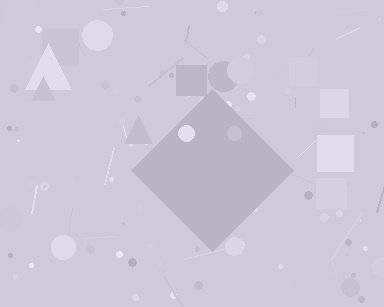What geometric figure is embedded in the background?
A diamond is embedded in the background.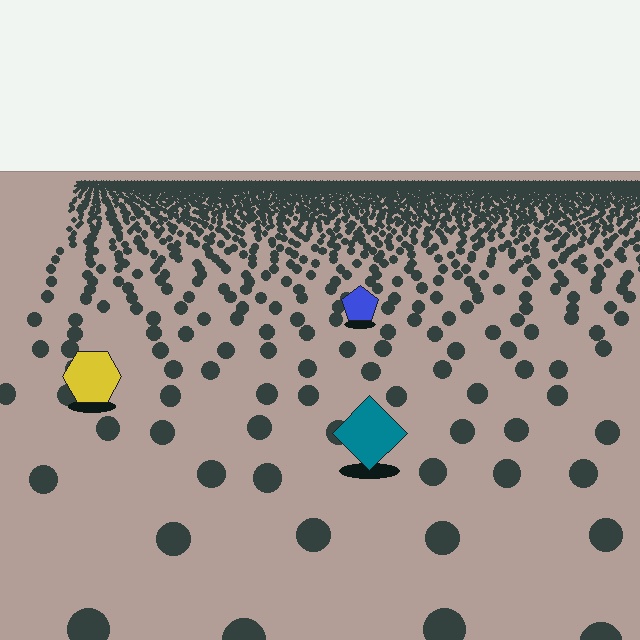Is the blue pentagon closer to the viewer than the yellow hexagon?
No. The yellow hexagon is closer — you can tell from the texture gradient: the ground texture is coarser near it.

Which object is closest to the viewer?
The teal diamond is closest. The texture marks near it are larger and more spread out.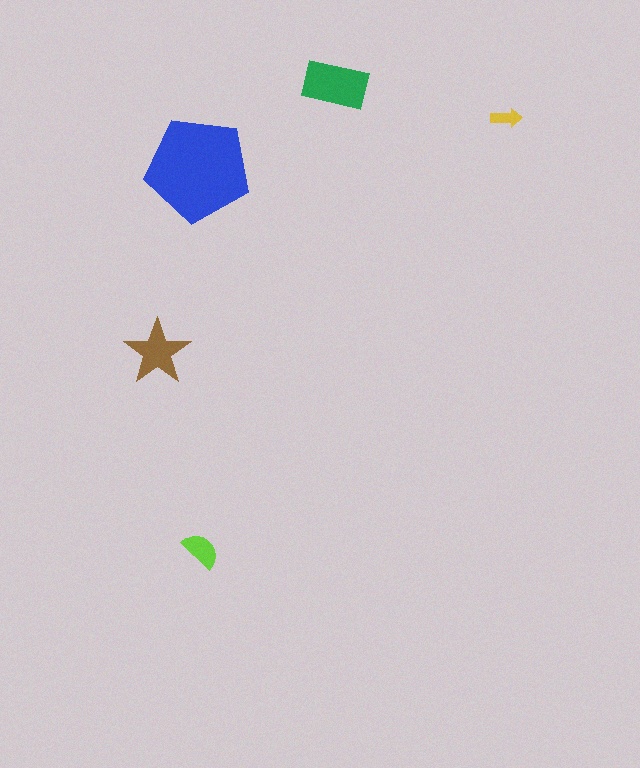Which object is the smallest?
The yellow arrow.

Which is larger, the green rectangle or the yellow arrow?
The green rectangle.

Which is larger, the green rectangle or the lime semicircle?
The green rectangle.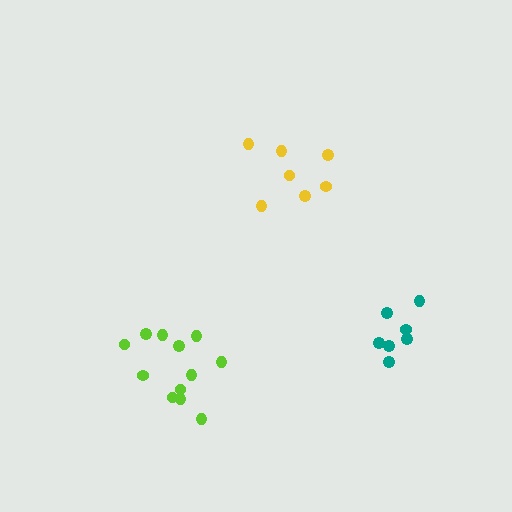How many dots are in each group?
Group 1: 7 dots, Group 2: 7 dots, Group 3: 12 dots (26 total).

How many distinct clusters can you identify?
There are 3 distinct clusters.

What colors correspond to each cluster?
The clusters are colored: yellow, teal, lime.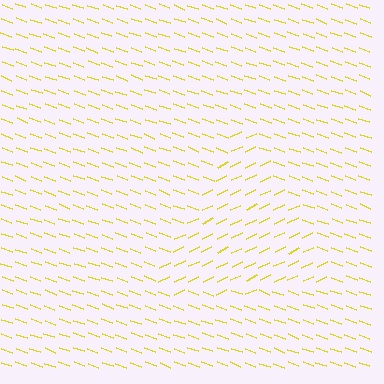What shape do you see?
I see a triangle.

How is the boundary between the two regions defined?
The boundary is defined purely by a change in line orientation (approximately 45 degrees difference). All lines are the same color and thickness.